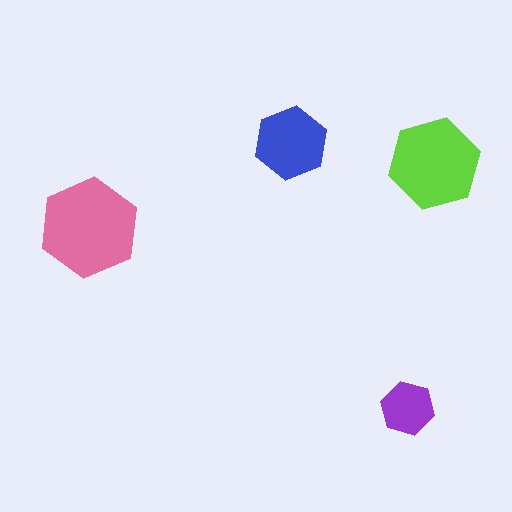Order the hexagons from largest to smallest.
the pink one, the lime one, the blue one, the purple one.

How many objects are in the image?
There are 4 objects in the image.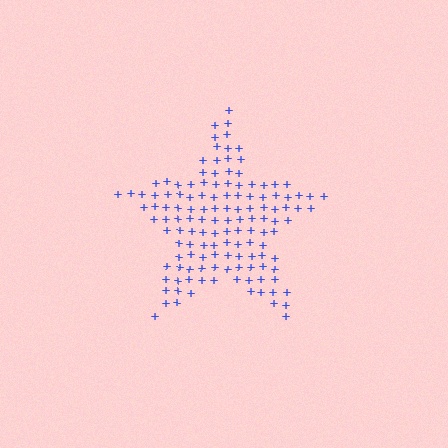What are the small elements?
The small elements are plus signs.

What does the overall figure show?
The overall figure shows a star.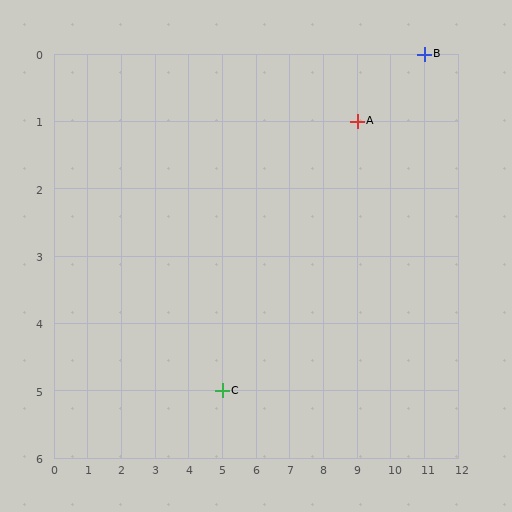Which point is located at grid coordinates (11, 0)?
Point B is at (11, 0).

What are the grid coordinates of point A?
Point A is at grid coordinates (9, 1).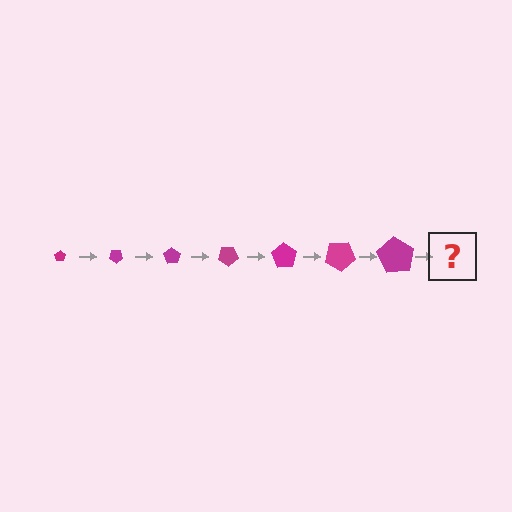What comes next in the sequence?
The next element should be a pentagon, larger than the previous one and rotated 245 degrees from the start.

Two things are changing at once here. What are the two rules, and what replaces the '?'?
The two rules are that the pentagon grows larger each step and it rotates 35 degrees each step. The '?' should be a pentagon, larger than the previous one and rotated 245 degrees from the start.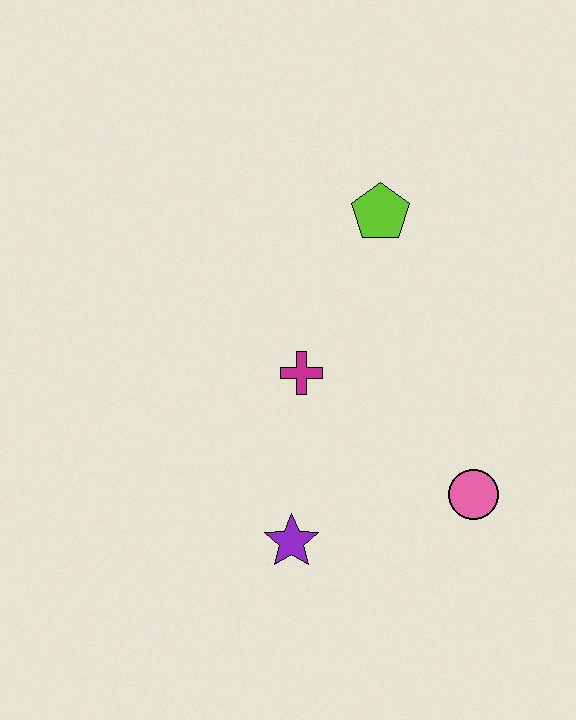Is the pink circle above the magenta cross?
No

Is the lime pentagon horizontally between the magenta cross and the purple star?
No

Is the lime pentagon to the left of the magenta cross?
No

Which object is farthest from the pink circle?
The lime pentagon is farthest from the pink circle.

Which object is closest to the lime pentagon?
The magenta cross is closest to the lime pentagon.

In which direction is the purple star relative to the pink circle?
The purple star is to the left of the pink circle.